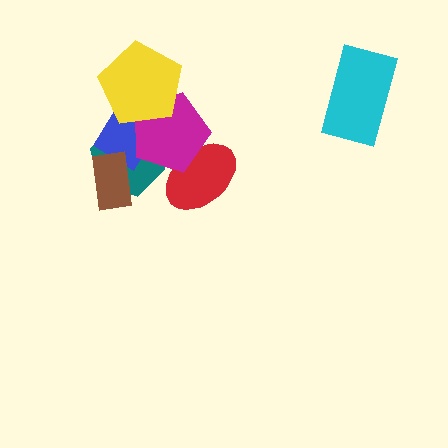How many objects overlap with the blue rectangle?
3 objects overlap with the blue rectangle.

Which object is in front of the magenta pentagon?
The yellow pentagon is in front of the magenta pentagon.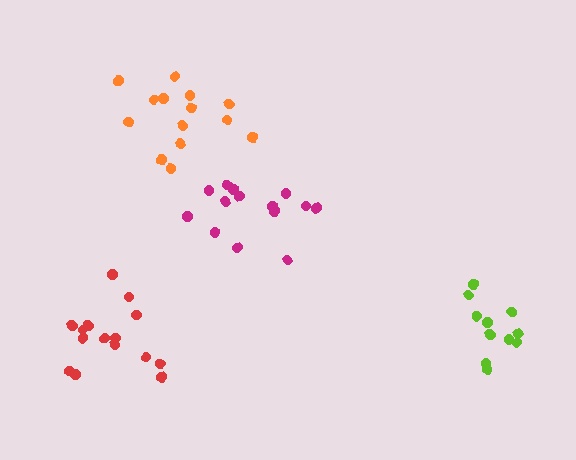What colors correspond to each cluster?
The clusters are colored: orange, lime, magenta, red.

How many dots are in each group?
Group 1: 14 dots, Group 2: 11 dots, Group 3: 14 dots, Group 4: 15 dots (54 total).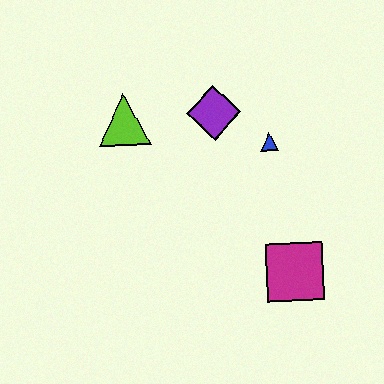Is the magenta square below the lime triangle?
Yes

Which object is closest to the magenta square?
The blue triangle is closest to the magenta square.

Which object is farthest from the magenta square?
The lime triangle is farthest from the magenta square.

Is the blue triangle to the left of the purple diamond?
No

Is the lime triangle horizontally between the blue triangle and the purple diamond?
No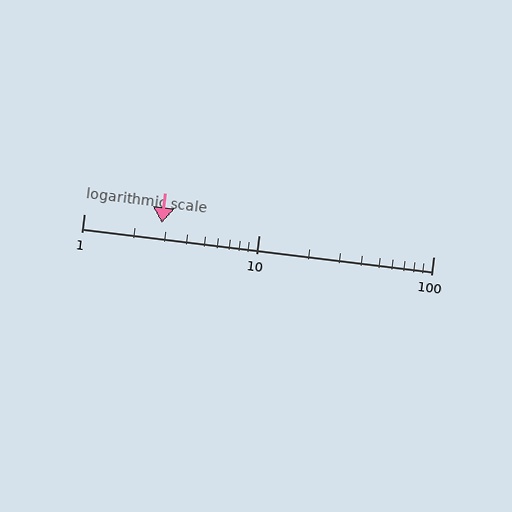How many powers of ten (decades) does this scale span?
The scale spans 2 decades, from 1 to 100.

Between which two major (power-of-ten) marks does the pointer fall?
The pointer is between 1 and 10.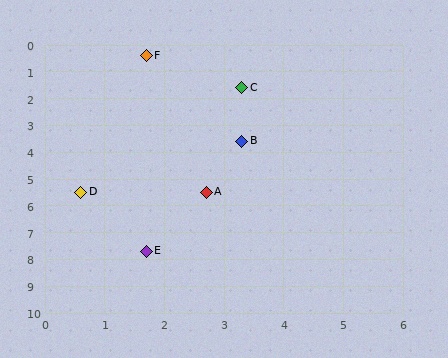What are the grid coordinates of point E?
Point E is at approximately (1.7, 7.7).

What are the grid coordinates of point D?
Point D is at approximately (0.6, 5.5).